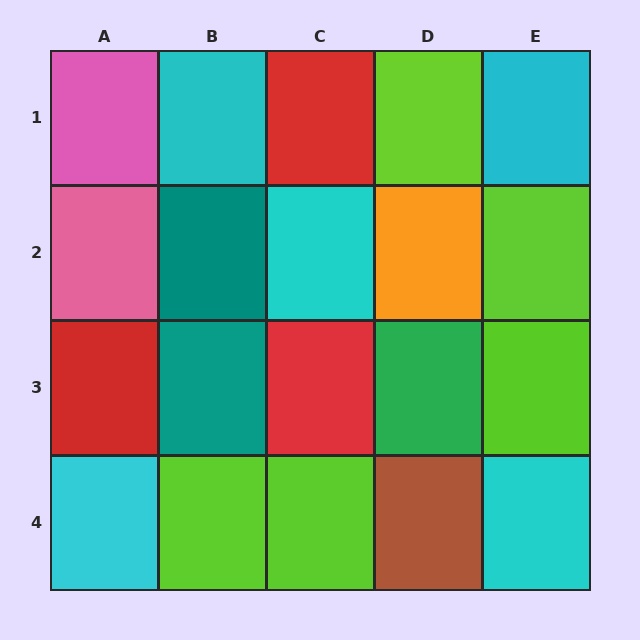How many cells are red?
3 cells are red.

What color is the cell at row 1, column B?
Cyan.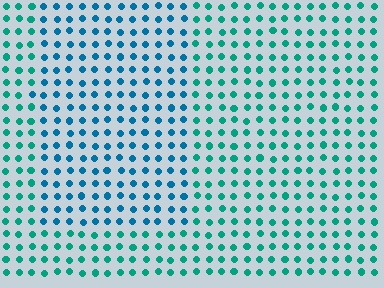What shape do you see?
I see a rectangle.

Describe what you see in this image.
The image is filled with small teal elements in a uniform arrangement. A rectangle-shaped region is visible where the elements are tinted to a slightly different hue, forming a subtle color boundary.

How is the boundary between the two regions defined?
The boundary is defined purely by a slight shift in hue (about 32 degrees). Spacing, size, and orientation are identical on both sides.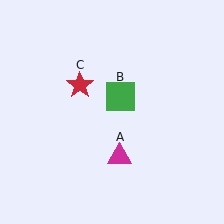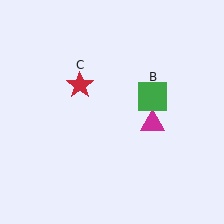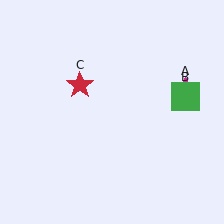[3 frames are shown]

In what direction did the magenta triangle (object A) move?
The magenta triangle (object A) moved up and to the right.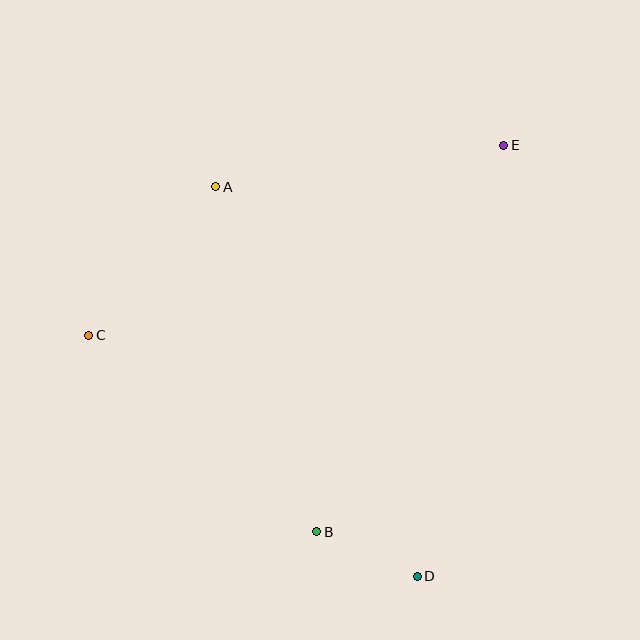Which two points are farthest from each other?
Points C and E are farthest from each other.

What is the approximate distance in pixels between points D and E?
The distance between D and E is approximately 440 pixels.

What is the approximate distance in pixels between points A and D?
The distance between A and D is approximately 438 pixels.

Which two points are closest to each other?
Points B and D are closest to each other.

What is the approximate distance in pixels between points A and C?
The distance between A and C is approximately 196 pixels.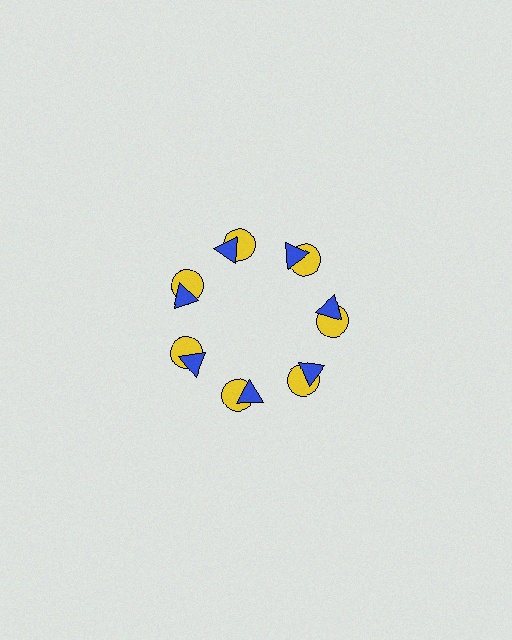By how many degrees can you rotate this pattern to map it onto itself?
The pattern maps onto itself every 51 degrees of rotation.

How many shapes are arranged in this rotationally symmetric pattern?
There are 14 shapes, arranged in 7 groups of 2.